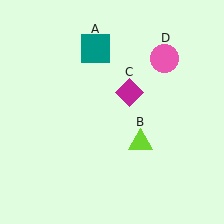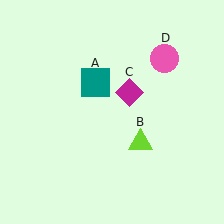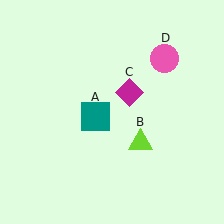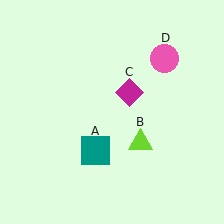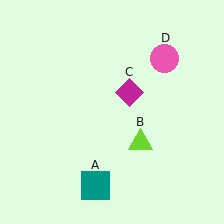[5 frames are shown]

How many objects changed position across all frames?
1 object changed position: teal square (object A).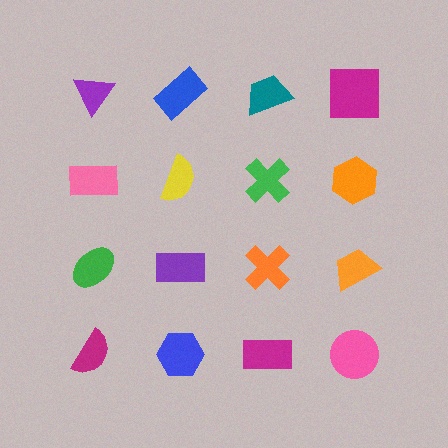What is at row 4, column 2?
A blue hexagon.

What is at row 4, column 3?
A magenta rectangle.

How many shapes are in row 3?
4 shapes.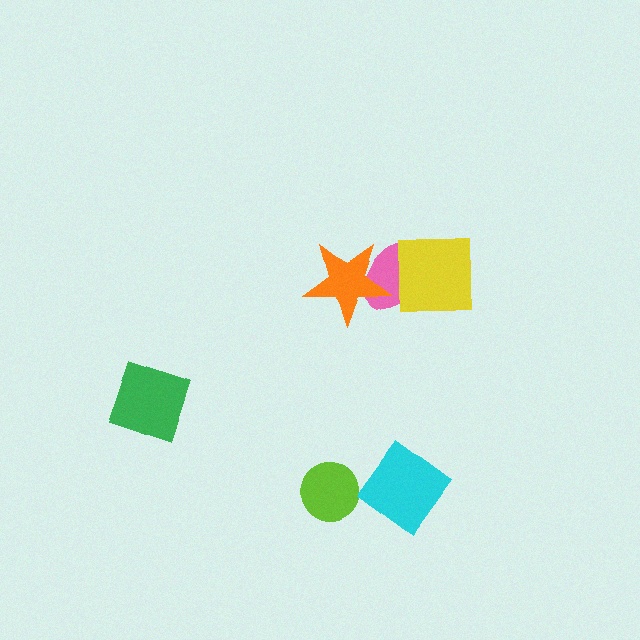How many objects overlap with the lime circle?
0 objects overlap with the lime circle.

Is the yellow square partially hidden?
No, no other shape covers it.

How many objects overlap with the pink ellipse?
2 objects overlap with the pink ellipse.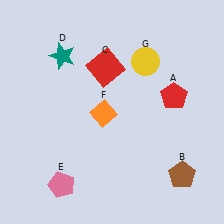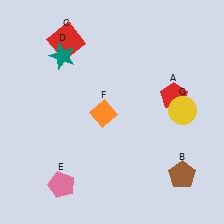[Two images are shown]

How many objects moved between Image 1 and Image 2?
2 objects moved between the two images.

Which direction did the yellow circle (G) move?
The yellow circle (G) moved down.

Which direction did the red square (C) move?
The red square (C) moved left.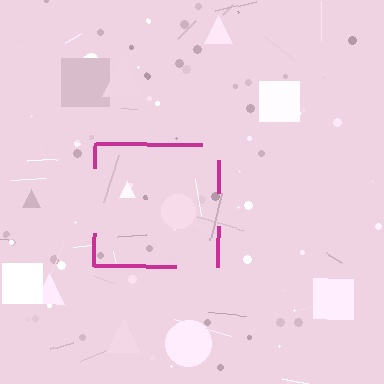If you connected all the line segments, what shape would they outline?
They would outline a square.